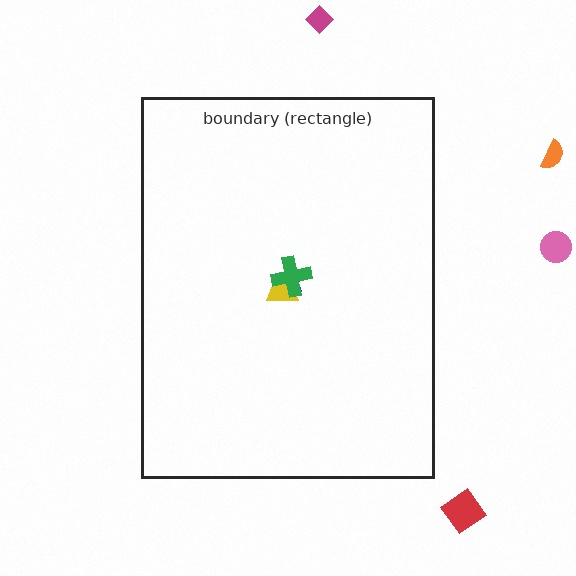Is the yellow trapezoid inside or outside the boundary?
Inside.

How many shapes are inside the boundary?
3 inside, 4 outside.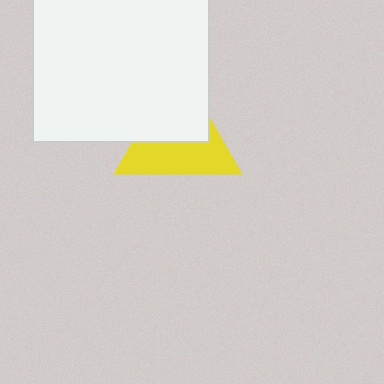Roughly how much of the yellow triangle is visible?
About half of it is visible (roughly 52%).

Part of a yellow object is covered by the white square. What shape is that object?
It is a triangle.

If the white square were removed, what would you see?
You would see the complete yellow triangle.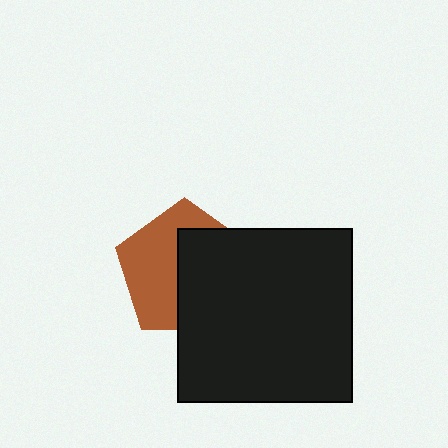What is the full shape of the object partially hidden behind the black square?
The partially hidden object is a brown pentagon.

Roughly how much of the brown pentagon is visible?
About half of it is visible (roughly 49%).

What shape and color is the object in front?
The object in front is a black square.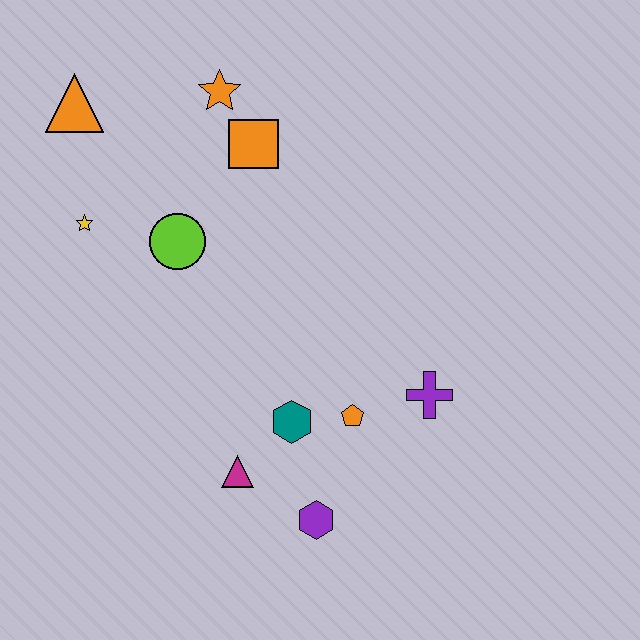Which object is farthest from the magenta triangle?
The orange triangle is farthest from the magenta triangle.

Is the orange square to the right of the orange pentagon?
No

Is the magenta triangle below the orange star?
Yes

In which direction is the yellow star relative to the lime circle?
The yellow star is to the left of the lime circle.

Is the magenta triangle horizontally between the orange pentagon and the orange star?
Yes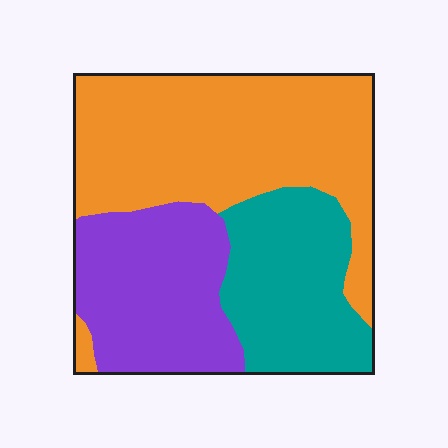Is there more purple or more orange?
Orange.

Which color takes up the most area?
Orange, at roughly 50%.